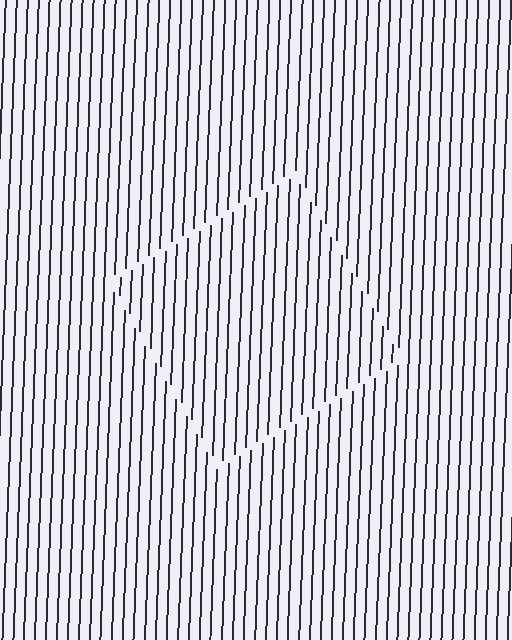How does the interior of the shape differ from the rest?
The interior of the shape contains the same grating, shifted by half a period — the contour is defined by the phase discontinuity where line-ends from the inner and outer gratings abut.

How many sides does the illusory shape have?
4 sides — the line-ends trace a square.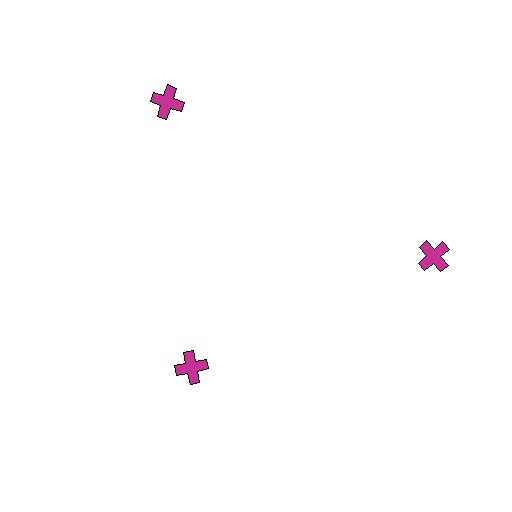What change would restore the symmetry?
The symmetry would be restored by moving it outward, back onto the ring so that all 3 crosses sit at equal angles and equal distance from the center.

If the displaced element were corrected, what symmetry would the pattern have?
It would have 3-fold rotational symmetry — the pattern would map onto itself every 120 degrees.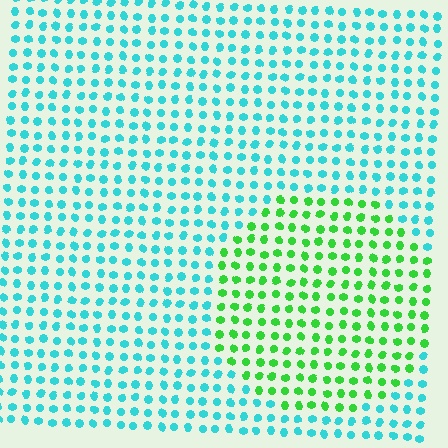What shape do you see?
I see a circle.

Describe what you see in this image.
The image is filled with small cyan elements in a uniform arrangement. A circle-shaped region is visible where the elements are tinted to a slightly different hue, forming a subtle color boundary.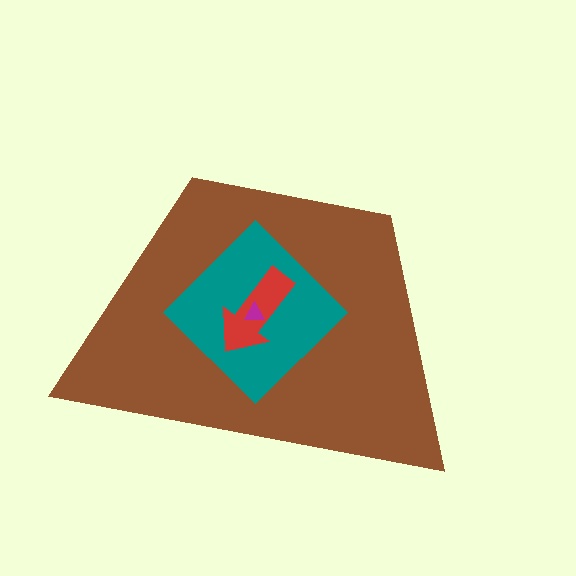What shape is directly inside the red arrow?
The magenta triangle.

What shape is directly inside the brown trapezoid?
The teal diamond.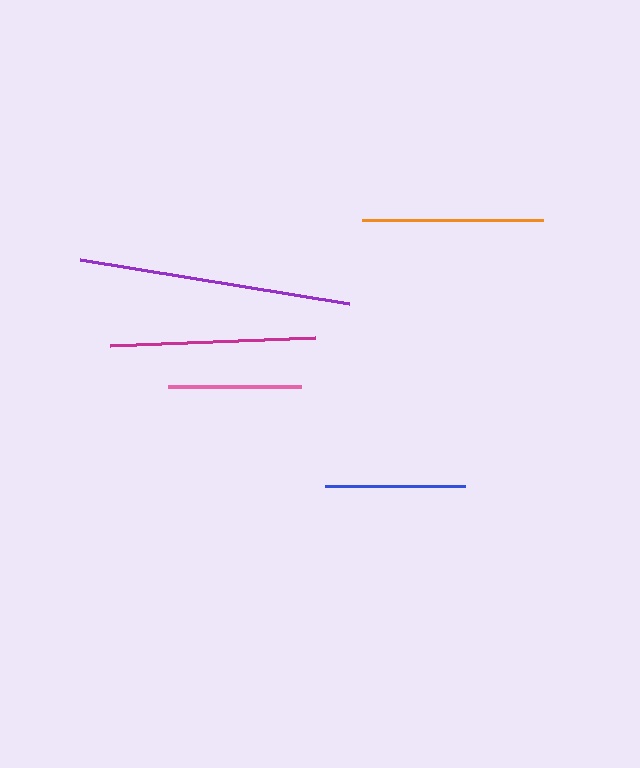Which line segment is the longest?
The purple line is the longest at approximately 273 pixels.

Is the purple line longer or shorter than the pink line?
The purple line is longer than the pink line.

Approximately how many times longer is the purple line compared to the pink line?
The purple line is approximately 2.1 times the length of the pink line.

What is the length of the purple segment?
The purple segment is approximately 273 pixels long.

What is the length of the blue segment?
The blue segment is approximately 141 pixels long.